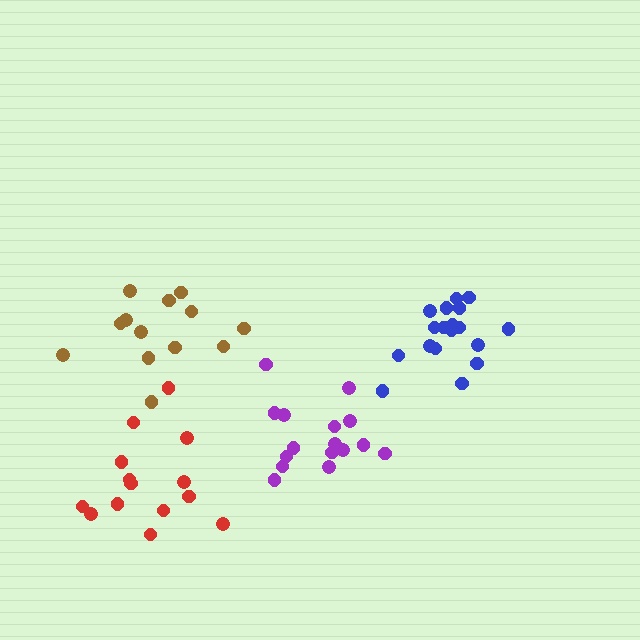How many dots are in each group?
Group 1: 18 dots, Group 2: 13 dots, Group 3: 14 dots, Group 4: 16 dots (61 total).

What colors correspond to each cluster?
The clusters are colored: blue, brown, red, purple.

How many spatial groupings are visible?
There are 4 spatial groupings.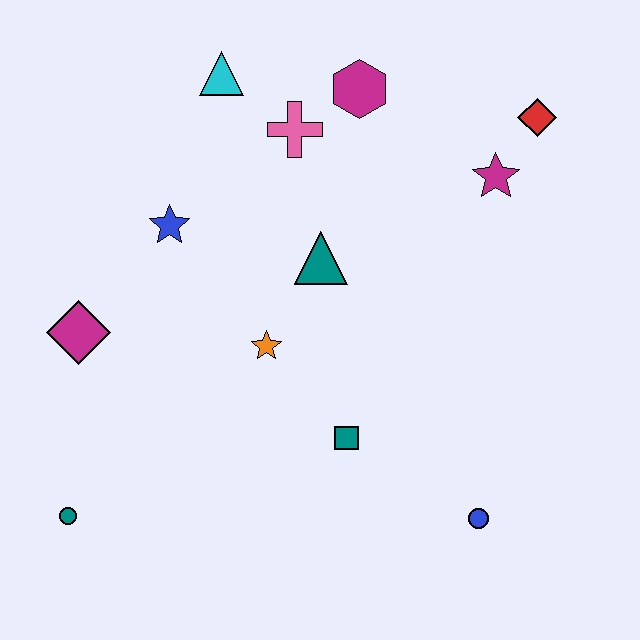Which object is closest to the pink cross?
The magenta hexagon is closest to the pink cross.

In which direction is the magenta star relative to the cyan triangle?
The magenta star is to the right of the cyan triangle.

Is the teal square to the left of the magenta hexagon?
Yes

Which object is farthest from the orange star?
The red diamond is farthest from the orange star.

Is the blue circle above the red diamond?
No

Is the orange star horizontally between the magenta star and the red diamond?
No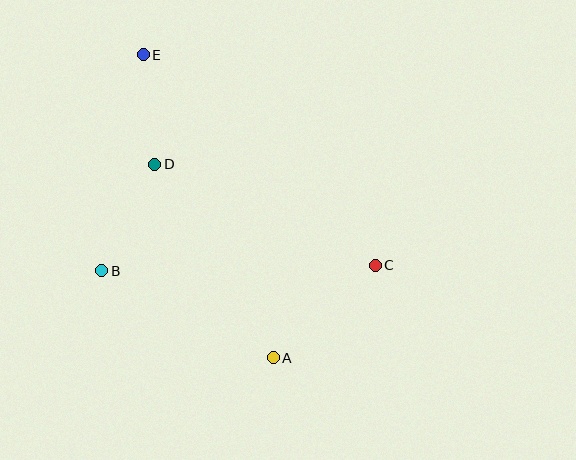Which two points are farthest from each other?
Points A and E are farthest from each other.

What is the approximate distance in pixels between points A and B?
The distance between A and B is approximately 193 pixels.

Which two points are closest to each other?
Points D and E are closest to each other.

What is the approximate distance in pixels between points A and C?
The distance between A and C is approximately 138 pixels.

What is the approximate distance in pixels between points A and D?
The distance between A and D is approximately 227 pixels.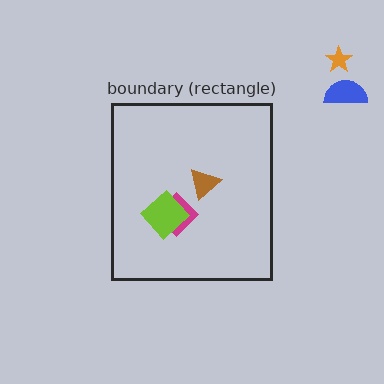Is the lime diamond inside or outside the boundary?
Inside.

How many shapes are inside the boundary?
3 inside, 2 outside.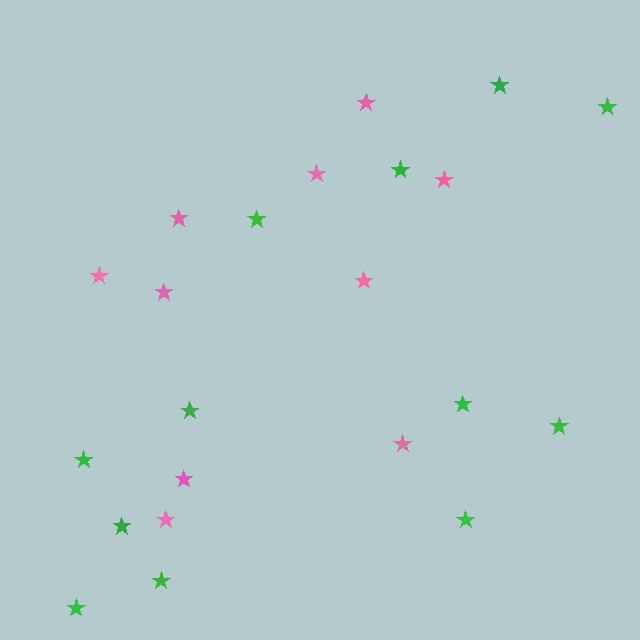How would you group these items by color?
There are 2 groups: one group of pink stars (10) and one group of green stars (12).